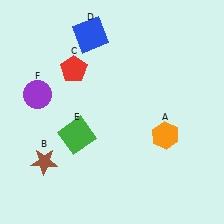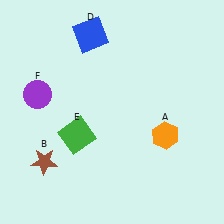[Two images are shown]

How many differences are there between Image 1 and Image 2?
There is 1 difference between the two images.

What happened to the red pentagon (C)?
The red pentagon (C) was removed in Image 2. It was in the top-left area of Image 1.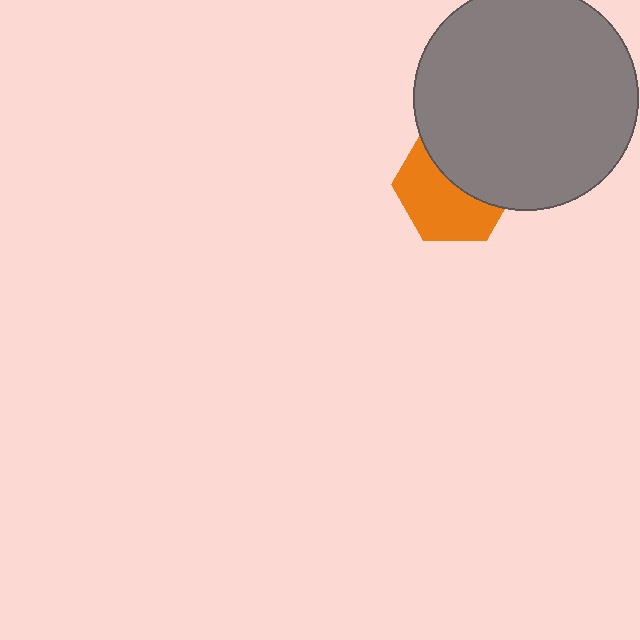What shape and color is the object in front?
The object in front is a gray circle.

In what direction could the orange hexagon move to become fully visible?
The orange hexagon could move down. That would shift it out from behind the gray circle entirely.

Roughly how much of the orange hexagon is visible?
About half of it is visible (roughly 55%).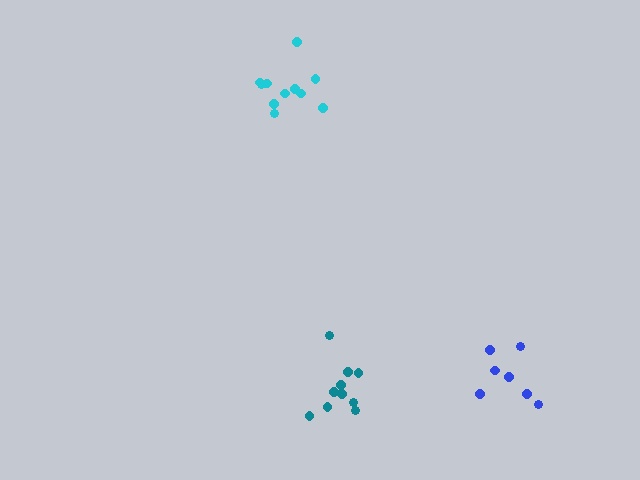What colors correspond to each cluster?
The clusters are colored: blue, cyan, teal.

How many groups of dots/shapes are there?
There are 3 groups.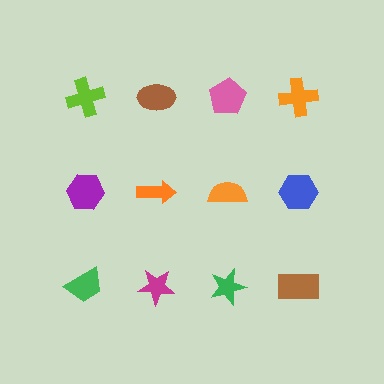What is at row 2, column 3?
An orange semicircle.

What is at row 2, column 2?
An orange arrow.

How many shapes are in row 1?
4 shapes.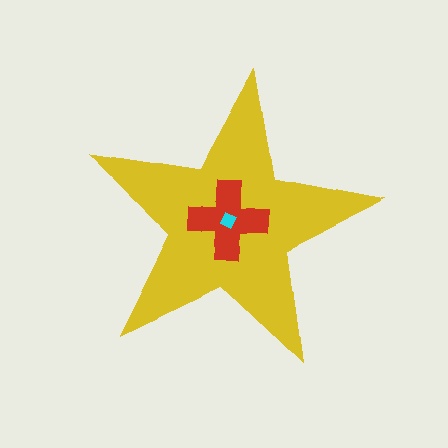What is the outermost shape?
The yellow star.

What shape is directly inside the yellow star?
The red cross.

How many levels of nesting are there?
3.